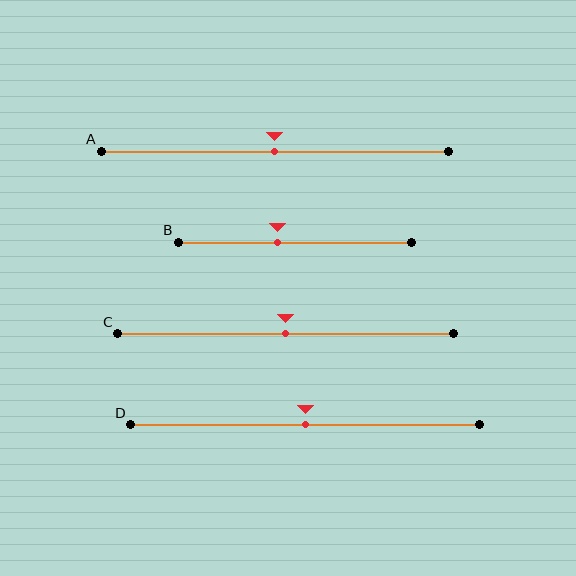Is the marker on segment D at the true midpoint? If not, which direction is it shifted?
Yes, the marker on segment D is at the true midpoint.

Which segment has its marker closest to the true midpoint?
Segment A has its marker closest to the true midpoint.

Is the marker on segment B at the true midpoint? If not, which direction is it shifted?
No, the marker on segment B is shifted to the left by about 7% of the segment length.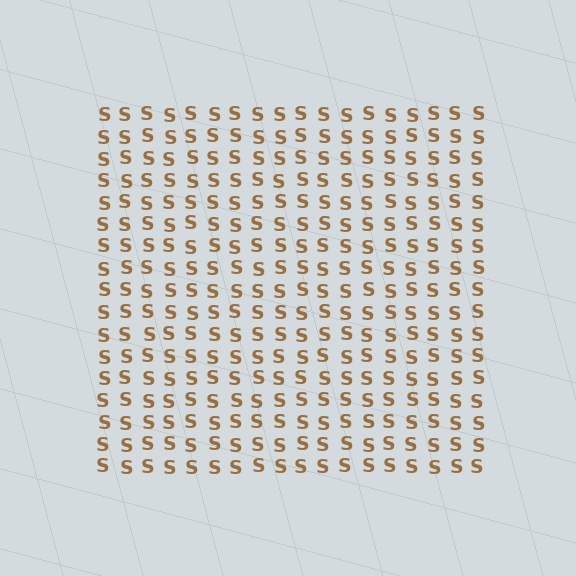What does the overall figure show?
The overall figure shows a square.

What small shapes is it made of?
It is made of small letter S's.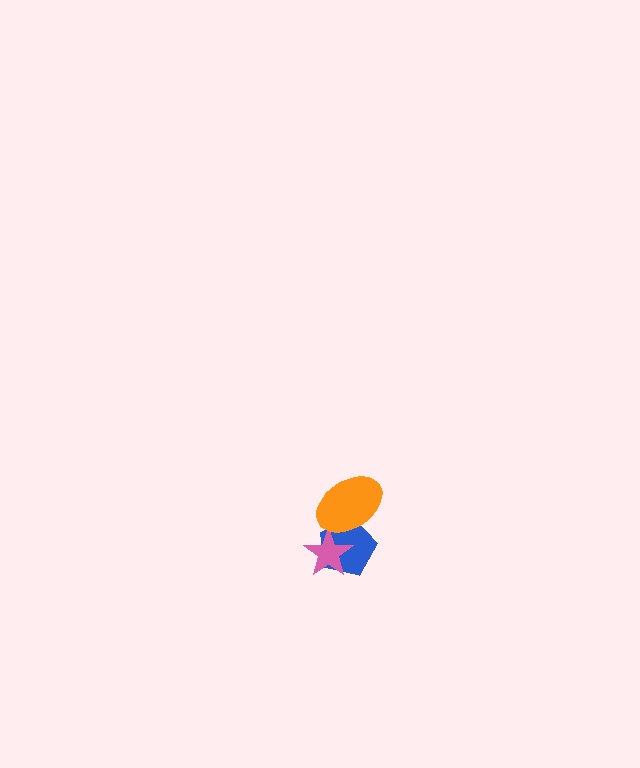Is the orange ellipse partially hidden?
No, no other shape covers it.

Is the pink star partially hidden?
Yes, it is partially covered by another shape.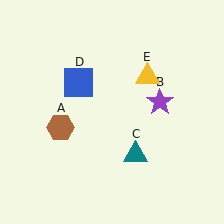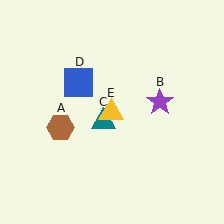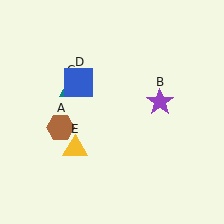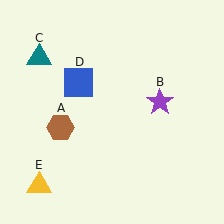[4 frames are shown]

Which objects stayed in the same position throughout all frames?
Brown hexagon (object A) and purple star (object B) and blue square (object D) remained stationary.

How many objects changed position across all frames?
2 objects changed position: teal triangle (object C), yellow triangle (object E).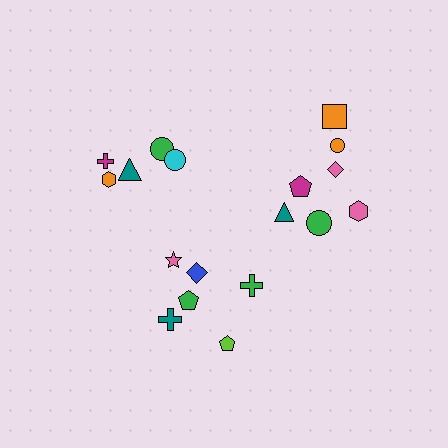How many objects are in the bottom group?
There are 6 objects.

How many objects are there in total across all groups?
There are 18 objects.